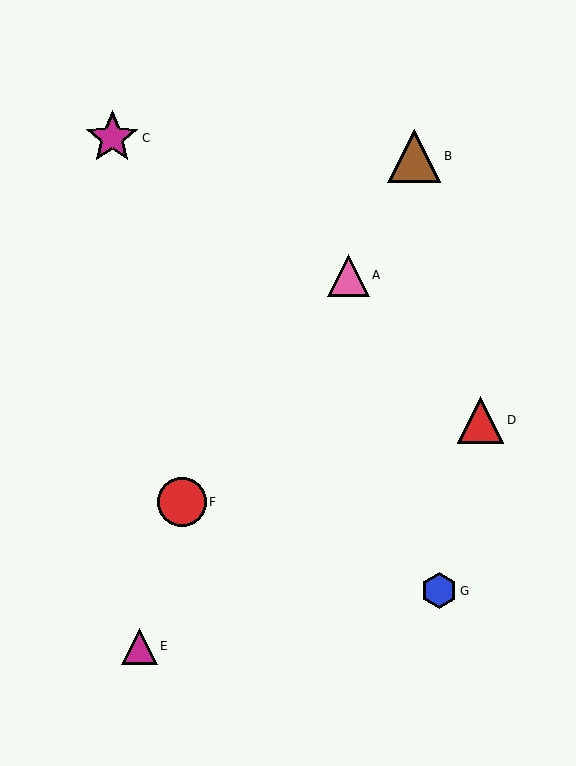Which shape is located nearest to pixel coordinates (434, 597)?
The blue hexagon (labeled G) at (439, 591) is nearest to that location.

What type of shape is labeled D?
Shape D is a red triangle.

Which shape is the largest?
The magenta star (labeled C) is the largest.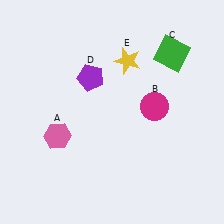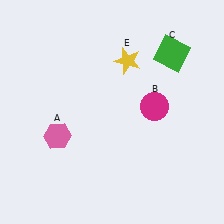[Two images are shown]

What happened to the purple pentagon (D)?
The purple pentagon (D) was removed in Image 2. It was in the top-left area of Image 1.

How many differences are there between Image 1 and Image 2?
There is 1 difference between the two images.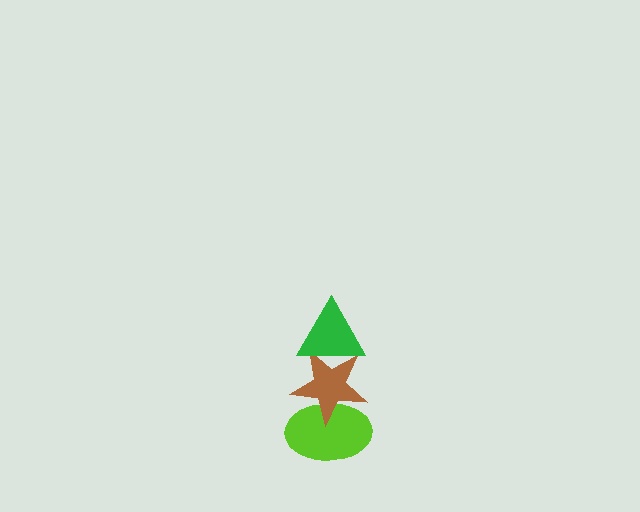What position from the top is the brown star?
The brown star is 2nd from the top.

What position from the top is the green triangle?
The green triangle is 1st from the top.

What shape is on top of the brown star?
The green triangle is on top of the brown star.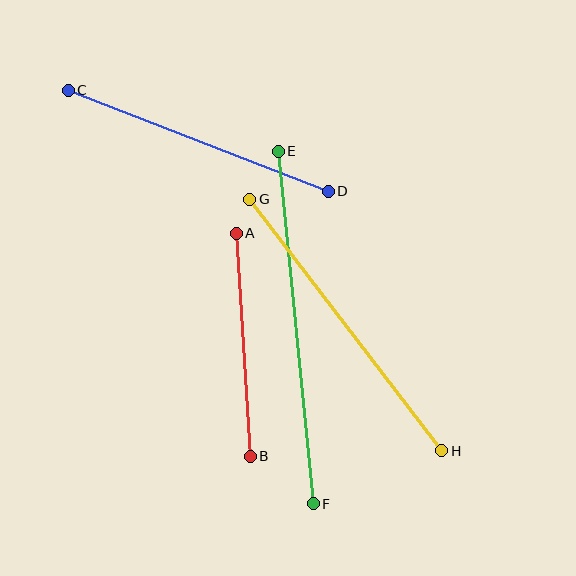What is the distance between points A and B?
The distance is approximately 223 pixels.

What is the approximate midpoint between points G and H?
The midpoint is at approximately (346, 325) pixels.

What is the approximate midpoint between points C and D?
The midpoint is at approximately (198, 141) pixels.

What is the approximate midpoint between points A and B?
The midpoint is at approximately (243, 345) pixels.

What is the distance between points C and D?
The distance is approximately 279 pixels.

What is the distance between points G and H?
The distance is approximately 316 pixels.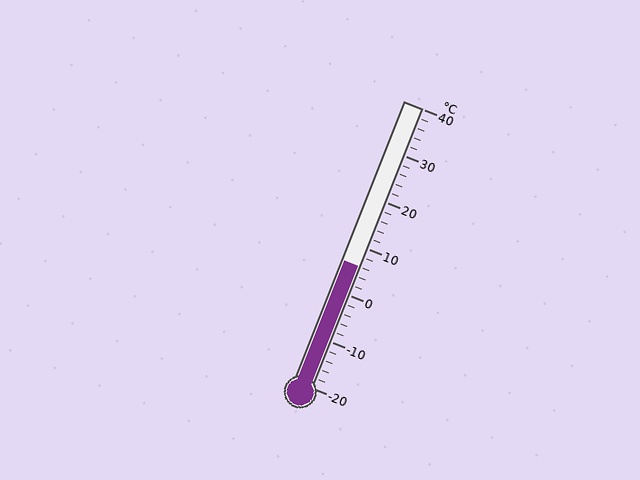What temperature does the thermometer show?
The thermometer shows approximately 6°C.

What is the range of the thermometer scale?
The thermometer scale ranges from -20°C to 40°C.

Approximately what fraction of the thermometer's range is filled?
The thermometer is filled to approximately 45% of its range.